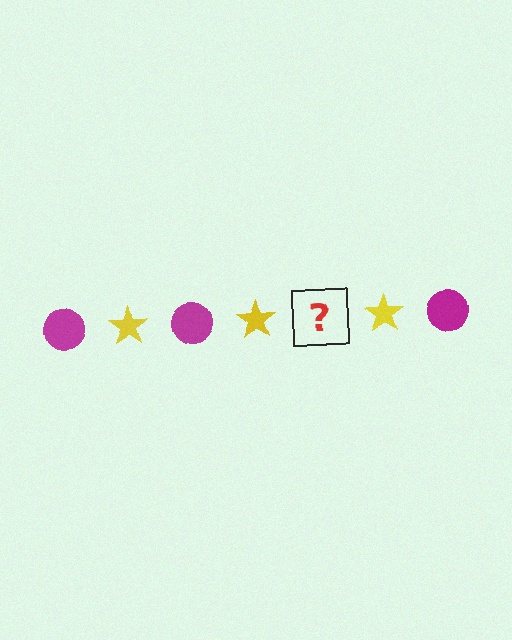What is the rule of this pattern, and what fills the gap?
The rule is that the pattern alternates between magenta circle and yellow star. The gap should be filled with a magenta circle.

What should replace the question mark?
The question mark should be replaced with a magenta circle.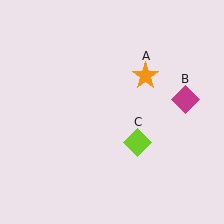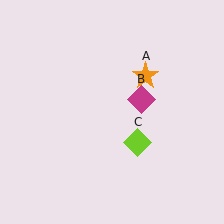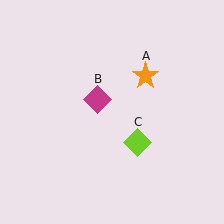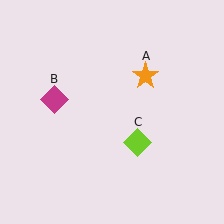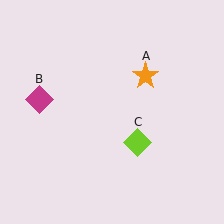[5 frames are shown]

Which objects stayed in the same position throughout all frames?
Orange star (object A) and lime diamond (object C) remained stationary.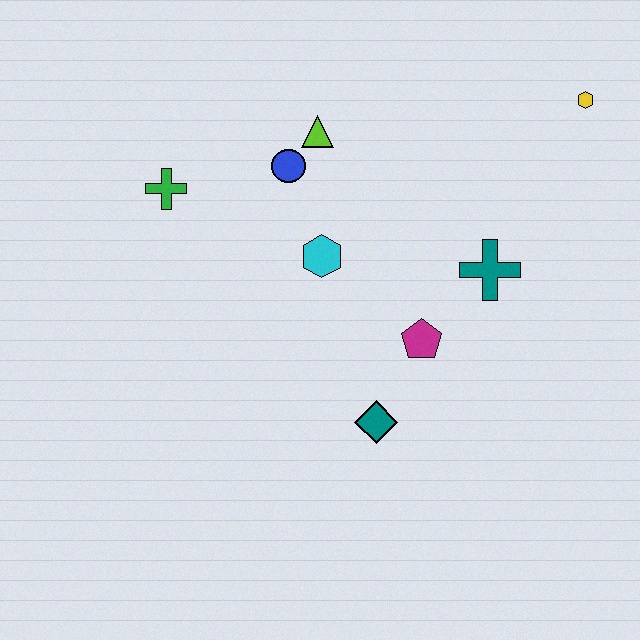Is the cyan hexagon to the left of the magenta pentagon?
Yes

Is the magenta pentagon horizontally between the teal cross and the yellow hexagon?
No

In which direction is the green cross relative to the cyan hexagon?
The green cross is to the left of the cyan hexagon.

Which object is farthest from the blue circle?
The yellow hexagon is farthest from the blue circle.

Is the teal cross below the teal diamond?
No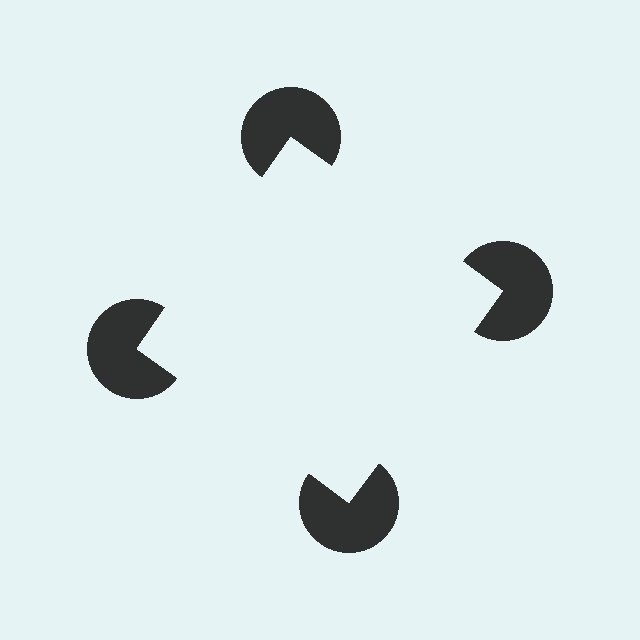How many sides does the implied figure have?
4 sides.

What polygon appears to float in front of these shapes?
An illusory square — its edges are inferred from the aligned wedge cuts in the pac-man discs, not physically drawn.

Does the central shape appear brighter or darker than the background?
It typically appears slightly brighter than the background, even though no actual brightness change is drawn.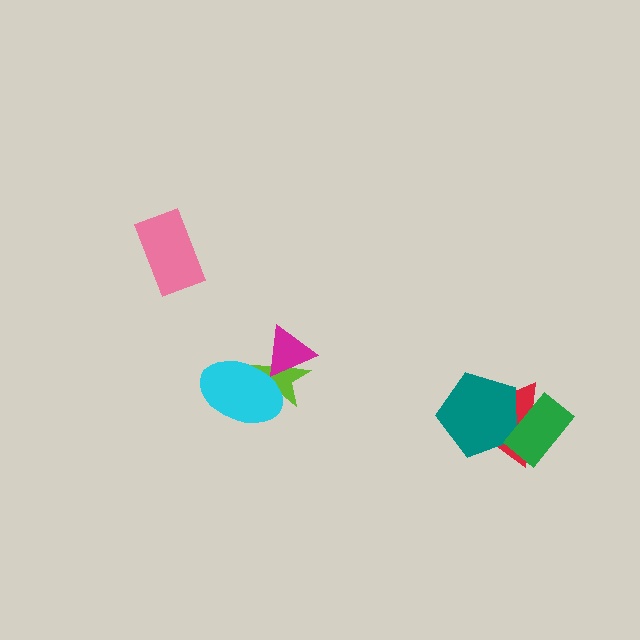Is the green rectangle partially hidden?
No, no other shape covers it.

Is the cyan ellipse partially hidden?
Yes, it is partially covered by another shape.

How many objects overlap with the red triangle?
2 objects overlap with the red triangle.